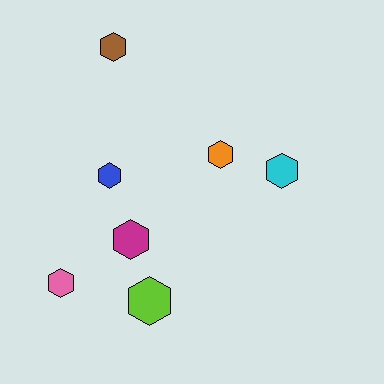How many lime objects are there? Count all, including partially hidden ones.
There is 1 lime object.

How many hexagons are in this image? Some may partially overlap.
There are 7 hexagons.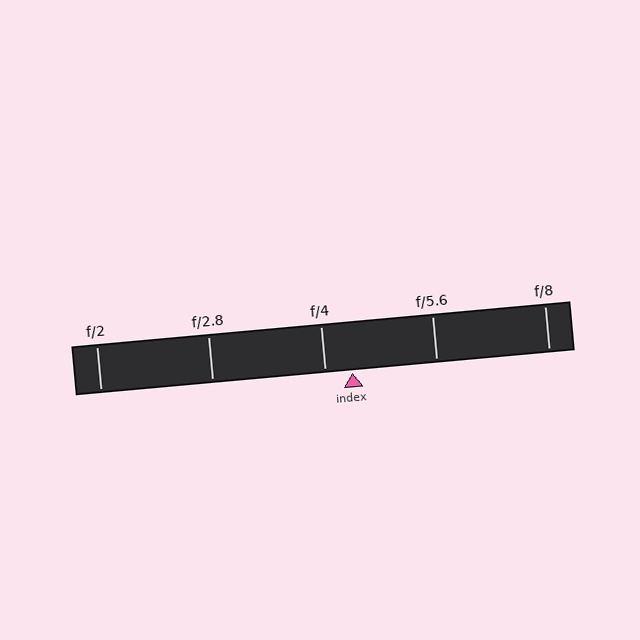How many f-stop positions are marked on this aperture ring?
There are 5 f-stop positions marked.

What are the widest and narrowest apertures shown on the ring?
The widest aperture shown is f/2 and the narrowest is f/8.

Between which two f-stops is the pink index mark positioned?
The index mark is between f/4 and f/5.6.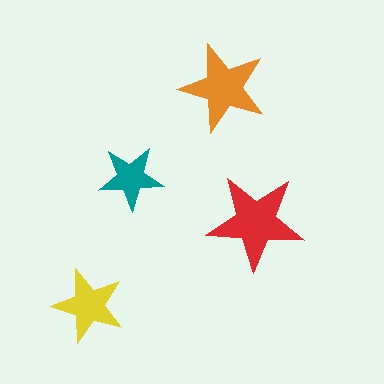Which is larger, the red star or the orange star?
The red one.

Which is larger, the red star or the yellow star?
The red one.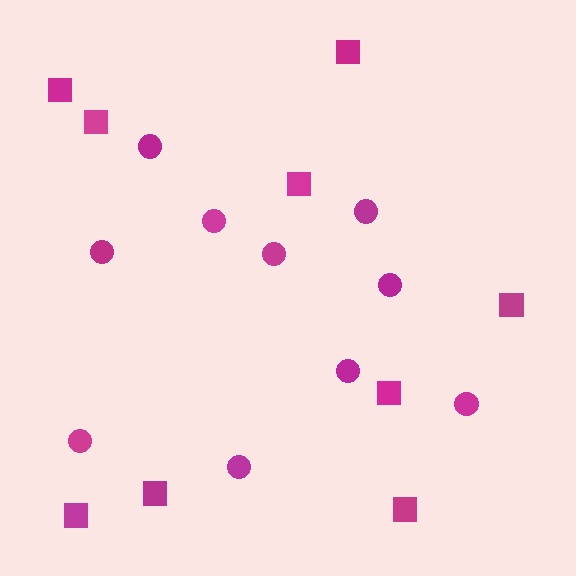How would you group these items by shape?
There are 2 groups: one group of squares (9) and one group of circles (10).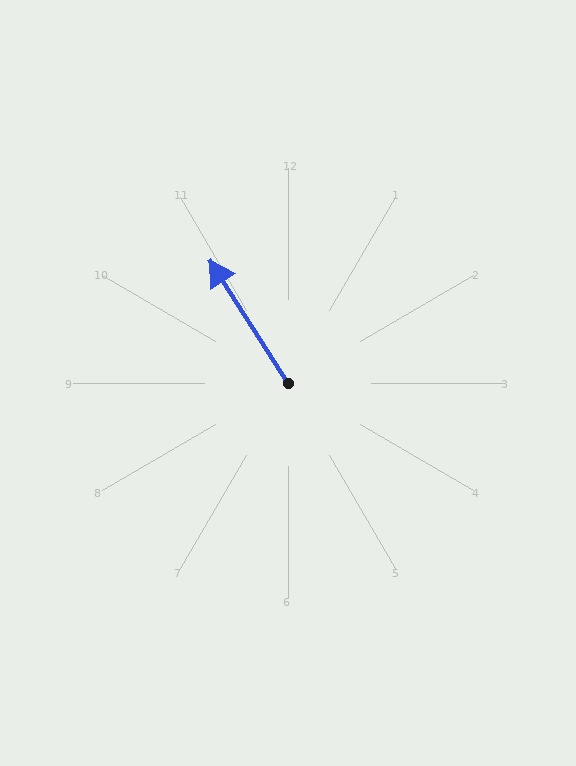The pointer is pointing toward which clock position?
Roughly 11 o'clock.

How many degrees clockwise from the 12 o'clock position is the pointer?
Approximately 327 degrees.